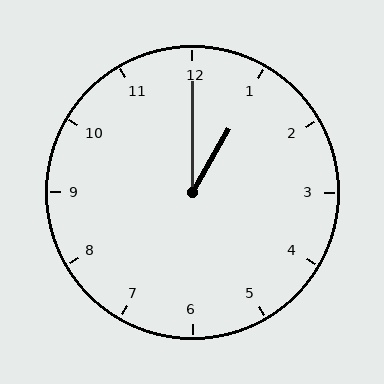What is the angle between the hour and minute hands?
Approximately 30 degrees.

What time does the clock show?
1:00.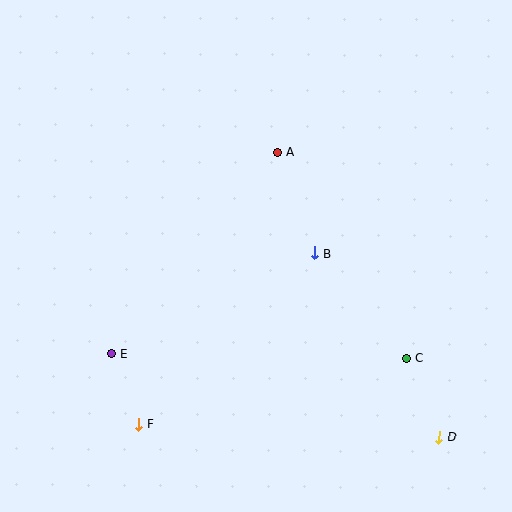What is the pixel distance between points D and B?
The distance between D and B is 222 pixels.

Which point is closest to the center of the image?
Point B at (315, 253) is closest to the center.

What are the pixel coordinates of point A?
Point A is at (278, 153).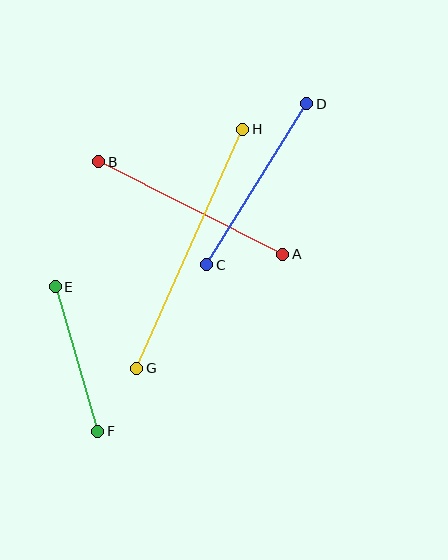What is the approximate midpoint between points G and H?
The midpoint is at approximately (189, 249) pixels.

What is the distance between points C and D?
The distance is approximately 189 pixels.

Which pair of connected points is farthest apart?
Points G and H are farthest apart.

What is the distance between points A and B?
The distance is approximately 206 pixels.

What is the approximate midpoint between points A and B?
The midpoint is at approximately (191, 208) pixels.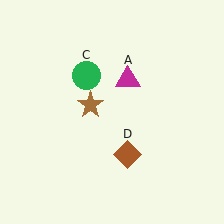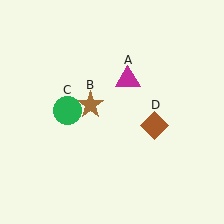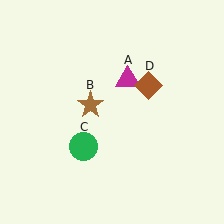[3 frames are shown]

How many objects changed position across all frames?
2 objects changed position: green circle (object C), brown diamond (object D).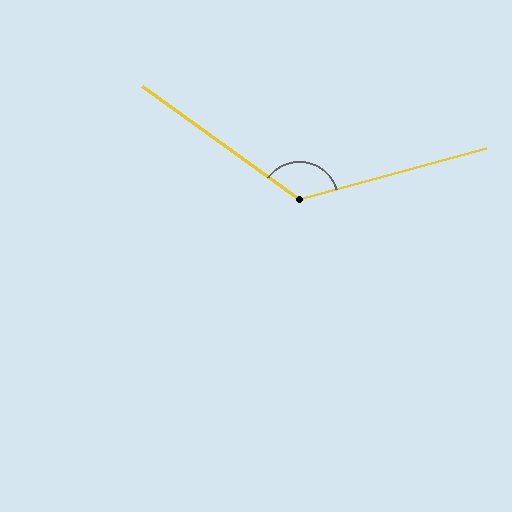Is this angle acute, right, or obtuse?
It is obtuse.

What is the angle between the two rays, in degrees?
Approximately 129 degrees.